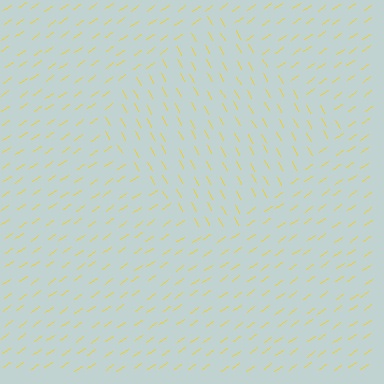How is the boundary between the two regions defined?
The boundary is defined purely by a change in line orientation (approximately 83 degrees difference). All lines are the same color and thickness.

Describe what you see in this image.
The image is filled with small yellow line segments. A diamond region in the image has lines oriented differently from the surrounding lines, creating a visible texture boundary.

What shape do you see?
I see a diamond.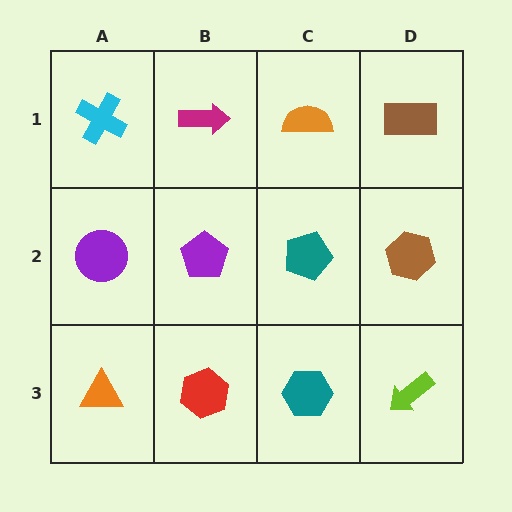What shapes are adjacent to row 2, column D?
A brown rectangle (row 1, column D), a lime arrow (row 3, column D), a teal pentagon (row 2, column C).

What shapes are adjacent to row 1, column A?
A purple circle (row 2, column A), a magenta arrow (row 1, column B).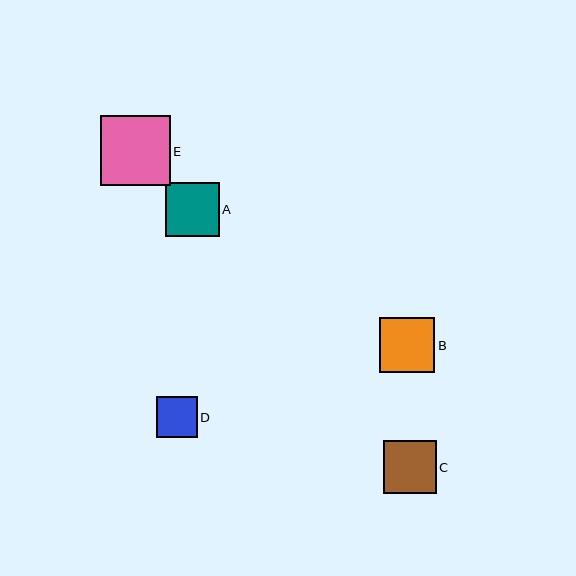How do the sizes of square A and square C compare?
Square A and square C are approximately the same size.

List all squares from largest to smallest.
From largest to smallest: E, B, A, C, D.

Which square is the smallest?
Square D is the smallest with a size of approximately 41 pixels.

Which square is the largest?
Square E is the largest with a size of approximately 70 pixels.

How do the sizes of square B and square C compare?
Square B and square C are approximately the same size.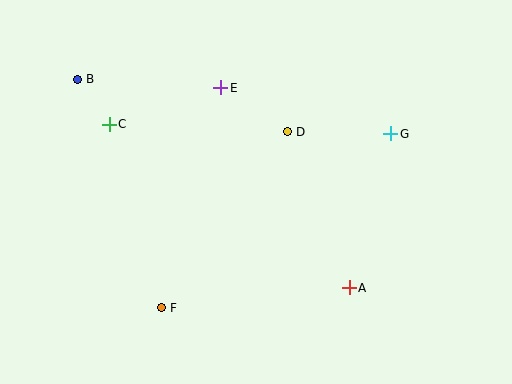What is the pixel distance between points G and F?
The distance between G and F is 288 pixels.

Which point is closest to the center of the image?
Point D at (287, 132) is closest to the center.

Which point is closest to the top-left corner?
Point B is closest to the top-left corner.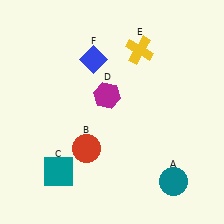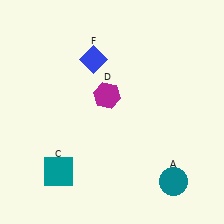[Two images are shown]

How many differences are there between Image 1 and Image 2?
There are 2 differences between the two images.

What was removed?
The yellow cross (E), the red circle (B) were removed in Image 2.